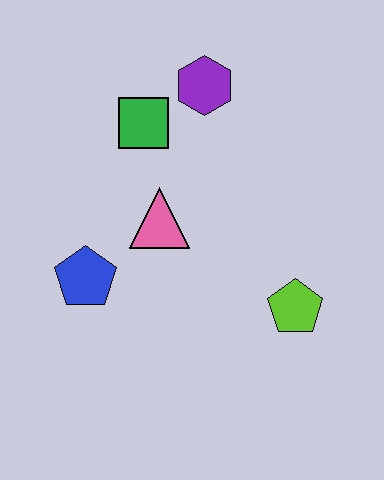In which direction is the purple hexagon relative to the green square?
The purple hexagon is to the right of the green square.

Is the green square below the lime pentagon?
No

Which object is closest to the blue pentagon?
The pink triangle is closest to the blue pentagon.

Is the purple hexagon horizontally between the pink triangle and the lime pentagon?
Yes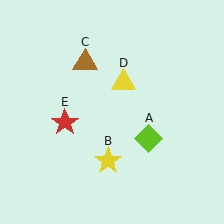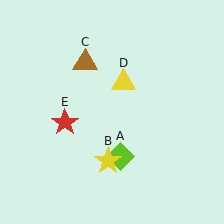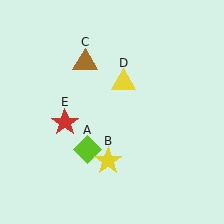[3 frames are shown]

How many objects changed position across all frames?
1 object changed position: lime diamond (object A).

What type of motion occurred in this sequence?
The lime diamond (object A) rotated clockwise around the center of the scene.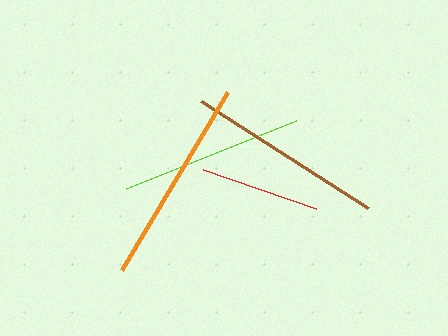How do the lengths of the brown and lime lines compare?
The brown and lime lines are approximately the same length.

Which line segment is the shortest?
The red line is the shortest at approximately 120 pixels.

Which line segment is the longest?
The orange line is the longest at approximately 207 pixels.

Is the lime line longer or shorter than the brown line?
The brown line is longer than the lime line.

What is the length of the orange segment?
The orange segment is approximately 207 pixels long.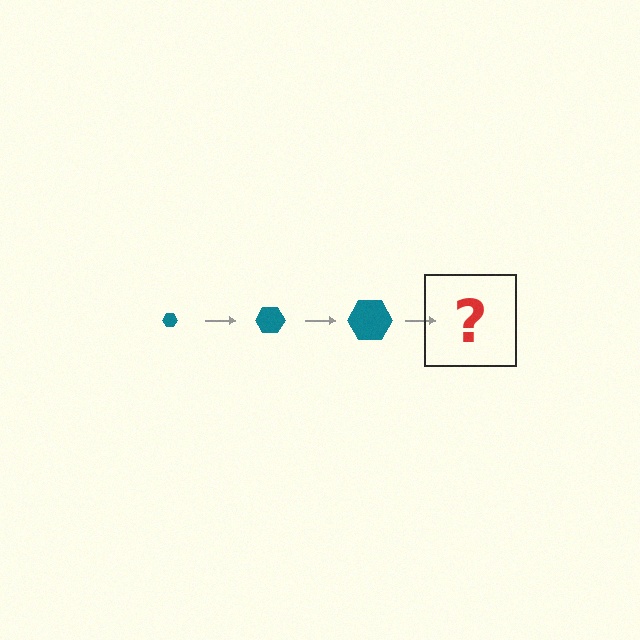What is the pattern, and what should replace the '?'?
The pattern is that the hexagon gets progressively larger each step. The '?' should be a teal hexagon, larger than the previous one.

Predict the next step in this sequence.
The next step is a teal hexagon, larger than the previous one.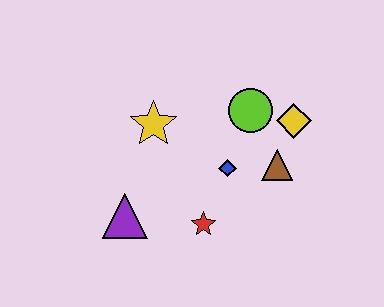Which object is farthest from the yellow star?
The yellow diamond is farthest from the yellow star.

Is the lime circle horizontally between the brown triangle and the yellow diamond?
No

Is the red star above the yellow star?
No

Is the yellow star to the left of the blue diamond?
Yes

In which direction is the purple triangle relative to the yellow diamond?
The purple triangle is to the left of the yellow diamond.